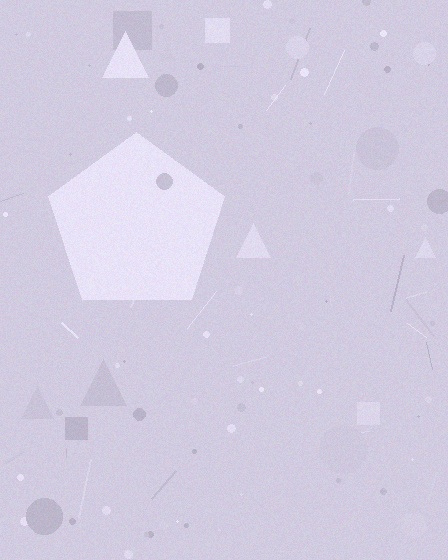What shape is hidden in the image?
A pentagon is hidden in the image.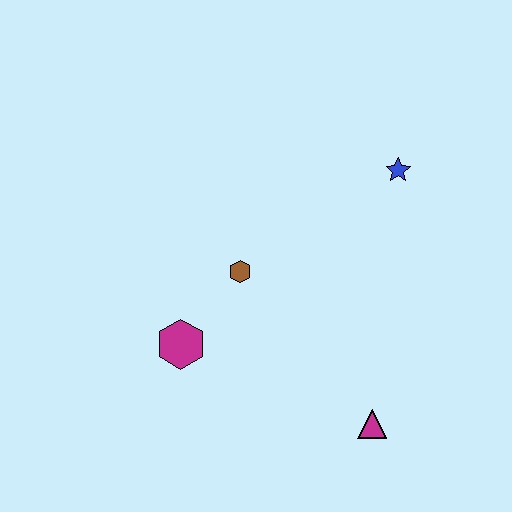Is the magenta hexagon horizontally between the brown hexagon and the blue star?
No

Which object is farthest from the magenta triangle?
The blue star is farthest from the magenta triangle.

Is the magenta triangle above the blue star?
No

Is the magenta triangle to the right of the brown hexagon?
Yes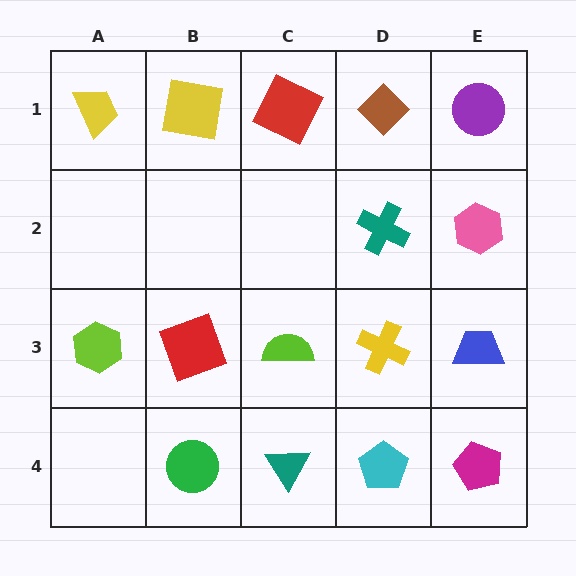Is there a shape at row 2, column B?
No, that cell is empty.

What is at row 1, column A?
A yellow trapezoid.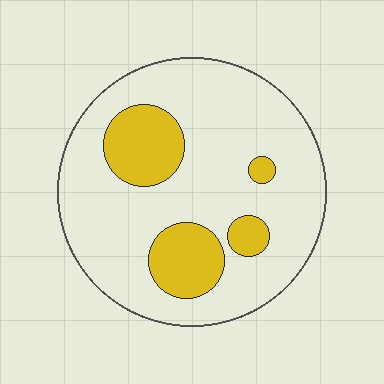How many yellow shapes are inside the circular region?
4.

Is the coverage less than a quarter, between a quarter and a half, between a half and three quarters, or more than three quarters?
Less than a quarter.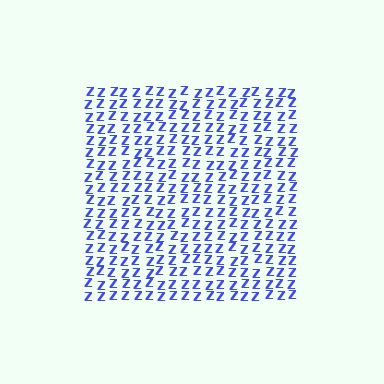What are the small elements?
The small elements are letter Z's.